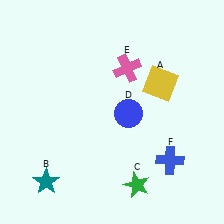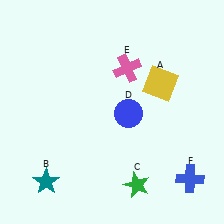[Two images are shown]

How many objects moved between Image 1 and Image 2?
1 object moved between the two images.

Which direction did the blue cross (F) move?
The blue cross (F) moved right.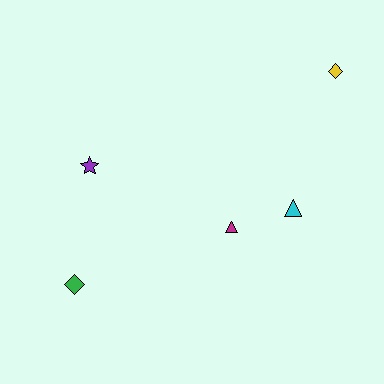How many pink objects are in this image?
There are no pink objects.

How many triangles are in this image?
There are 2 triangles.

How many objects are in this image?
There are 5 objects.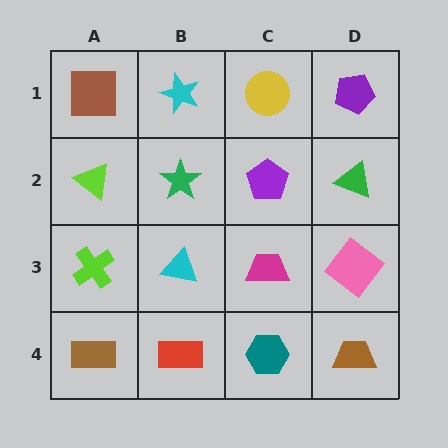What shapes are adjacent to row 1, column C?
A purple pentagon (row 2, column C), a cyan star (row 1, column B), a purple pentagon (row 1, column D).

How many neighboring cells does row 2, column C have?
4.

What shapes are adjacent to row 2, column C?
A yellow circle (row 1, column C), a magenta trapezoid (row 3, column C), a green star (row 2, column B), a green triangle (row 2, column D).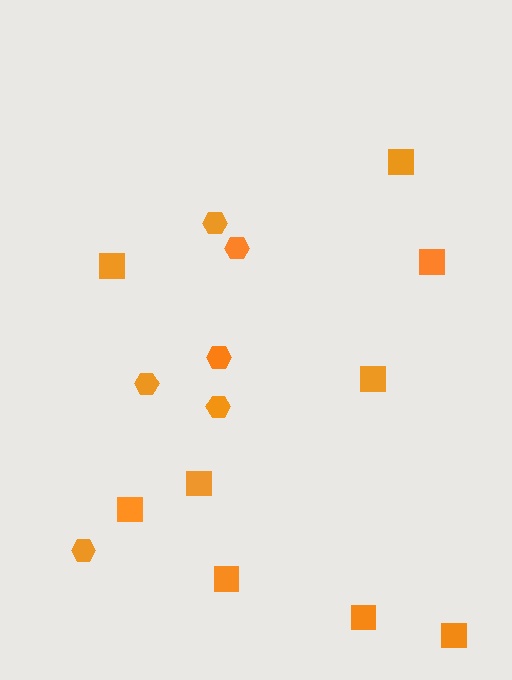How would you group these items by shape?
There are 2 groups: one group of squares (9) and one group of hexagons (6).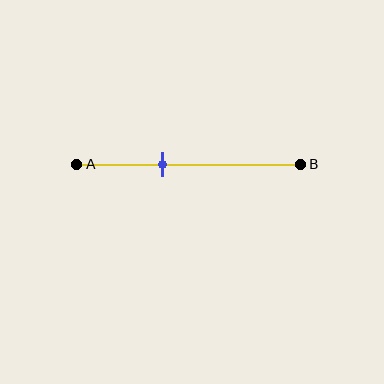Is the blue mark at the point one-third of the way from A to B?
No, the mark is at about 40% from A, not at the 33% one-third point.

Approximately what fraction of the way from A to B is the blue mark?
The blue mark is approximately 40% of the way from A to B.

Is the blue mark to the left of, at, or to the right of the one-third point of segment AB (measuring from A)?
The blue mark is to the right of the one-third point of segment AB.